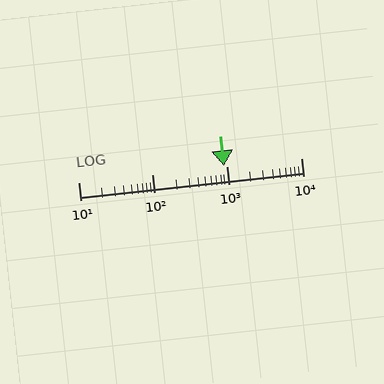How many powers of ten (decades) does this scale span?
The scale spans 3 decades, from 10 to 10000.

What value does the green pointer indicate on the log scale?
The pointer indicates approximately 930.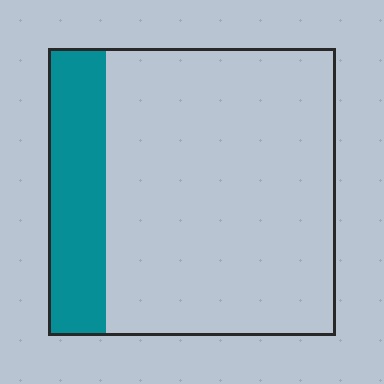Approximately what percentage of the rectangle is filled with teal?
Approximately 20%.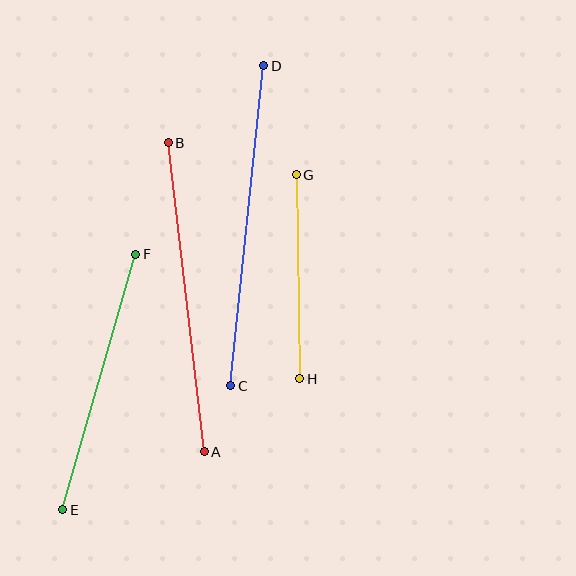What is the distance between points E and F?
The distance is approximately 266 pixels.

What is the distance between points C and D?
The distance is approximately 322 pixels.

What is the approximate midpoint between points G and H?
The midpoint is at approximately (298, 277) pixels.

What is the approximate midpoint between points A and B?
The midpoint is at approximately (186, 297) pixels.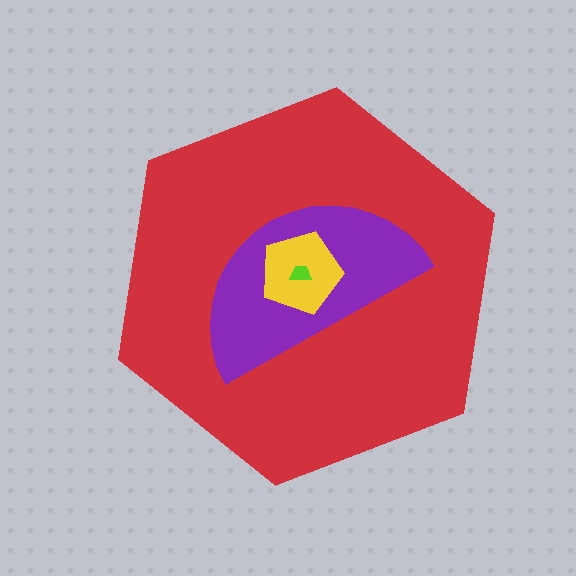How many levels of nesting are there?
4.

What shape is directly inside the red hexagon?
The purple semicircle.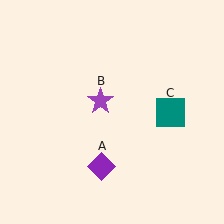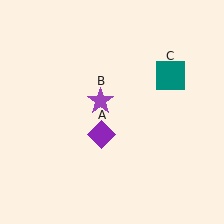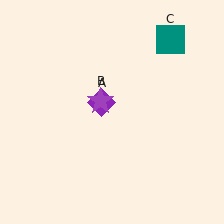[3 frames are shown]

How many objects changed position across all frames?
2 objects changed position: purple diamond (object A), teal square (object C).